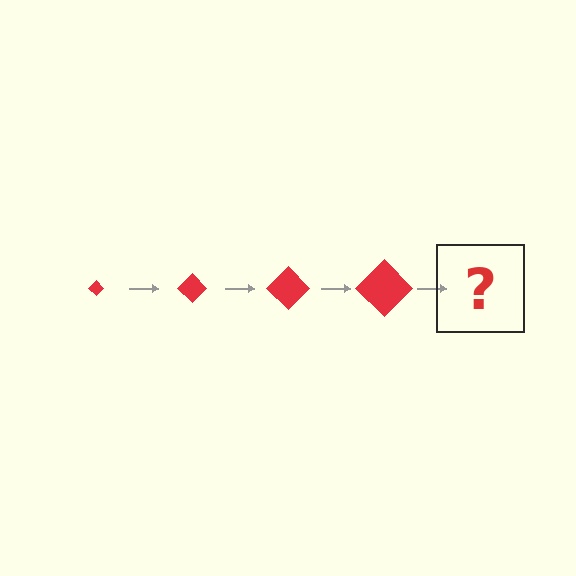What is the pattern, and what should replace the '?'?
The pattern is that the diamond gets progressively larger each step. The '?' should be a red diamond, larger than the previous one.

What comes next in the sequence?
The next element should be a red diamond, larger than the previous one.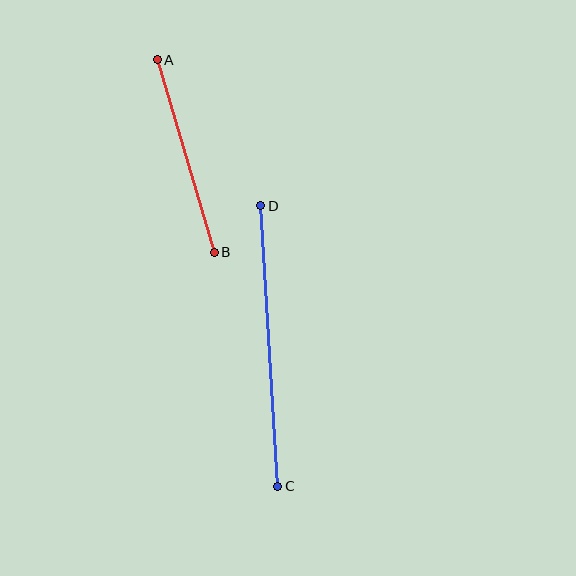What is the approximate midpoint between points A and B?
The midpoint is at approximately (186, 156) pixels.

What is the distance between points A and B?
The distance is approximately 201 pixels.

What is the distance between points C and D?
The distance is approximately 281 pixels.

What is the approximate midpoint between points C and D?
The midpoint is at approximately (269, 346) pixels.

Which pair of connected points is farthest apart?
Points C and D are farthest apart.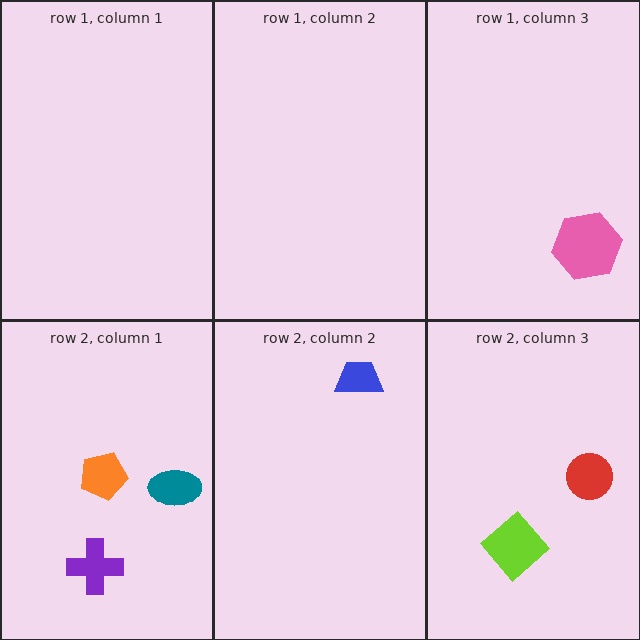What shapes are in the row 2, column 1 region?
The purple cross, the teal ellipse, the orange pentagon.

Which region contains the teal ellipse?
The row 2, column 1 region.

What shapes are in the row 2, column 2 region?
The blue trapezoid.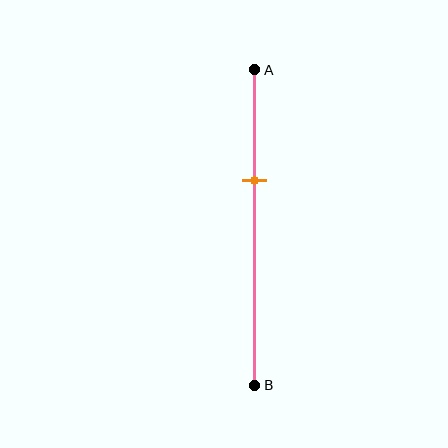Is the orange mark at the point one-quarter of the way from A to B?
No, the mark is at about 35% from A, not at the 25% one-quarter point.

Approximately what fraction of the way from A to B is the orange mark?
The orange mark is approximately 35% of the way from A to B.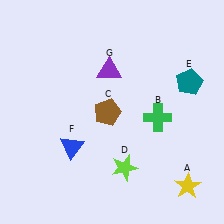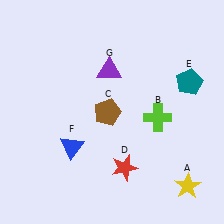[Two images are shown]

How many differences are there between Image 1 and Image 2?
There are 2 differences between the two images.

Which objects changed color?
B changed from green to lime. D changed from lime to red.